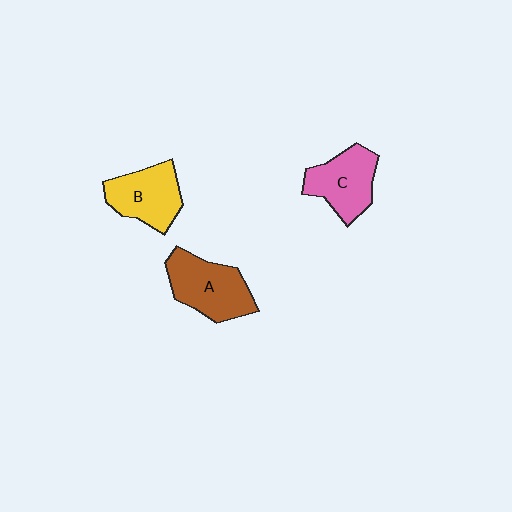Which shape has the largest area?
Shape A (brown).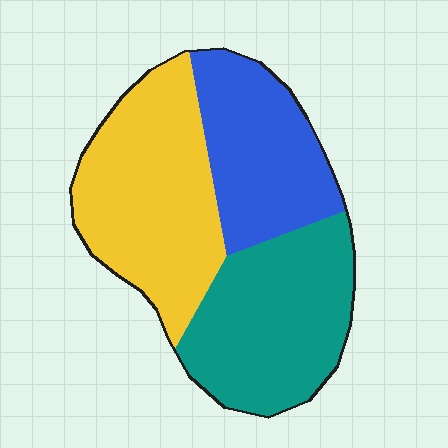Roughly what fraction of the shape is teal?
Teal takes up about one third (1/3) of the shape.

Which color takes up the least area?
Blue, at roughly 25%.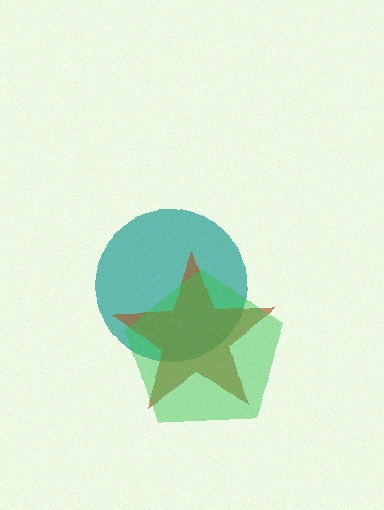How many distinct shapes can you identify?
There are 3 distinct shapes: a teal circle, a brown star, a green pentagon.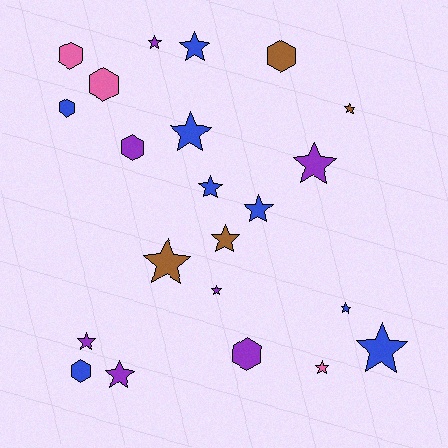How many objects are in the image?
There are 22 objects.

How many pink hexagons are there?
There are 2 pink hexagons.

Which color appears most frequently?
Blue, with 8 objects.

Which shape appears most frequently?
Star, with 15 objects.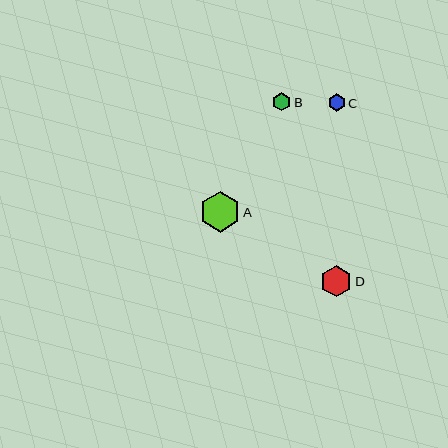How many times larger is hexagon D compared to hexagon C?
Hexagon D is approximately 1.8 times the size of hexagon C.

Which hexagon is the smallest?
Hexagon C is the smallest with a size of approximately 17 pixels.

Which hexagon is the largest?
Hexagon A is the largest with a size of approximately 41 pixels.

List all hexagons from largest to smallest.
From largest to smallest: A, D, B, C.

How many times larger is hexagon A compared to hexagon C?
Hexagon A is approximately 2.4 times the size of hexagon C.